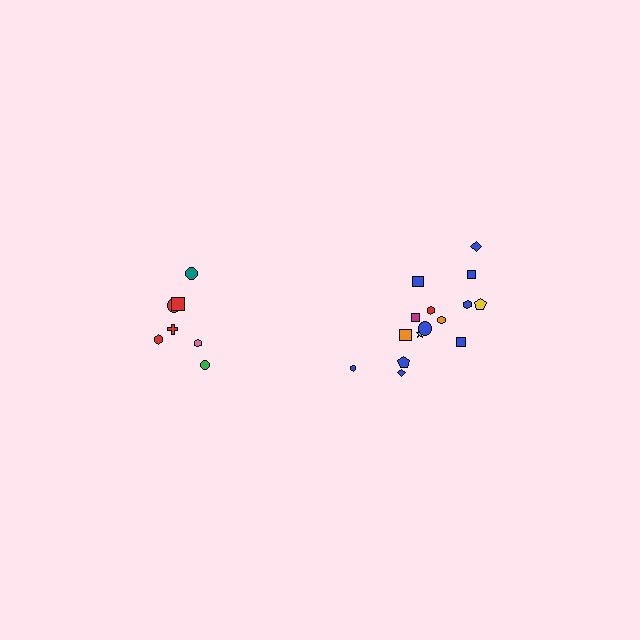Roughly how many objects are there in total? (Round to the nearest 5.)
Roughly 20 objects in total.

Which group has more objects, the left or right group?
The right group.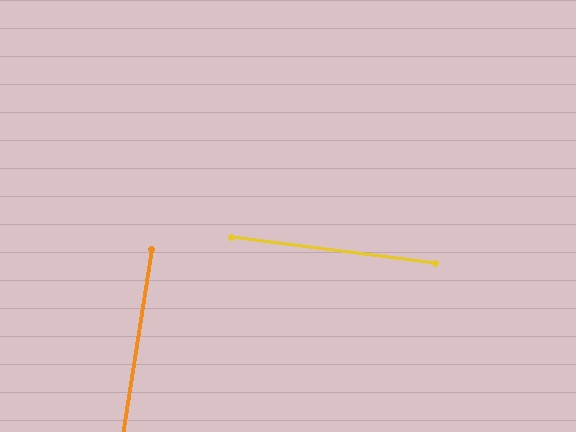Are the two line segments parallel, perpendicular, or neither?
Perpendicular — they meet at approximately 88°.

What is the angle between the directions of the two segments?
Approximately 88 degrees.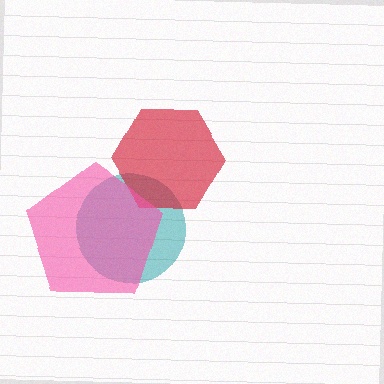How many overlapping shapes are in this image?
There are 3 overlapping shapes in the image.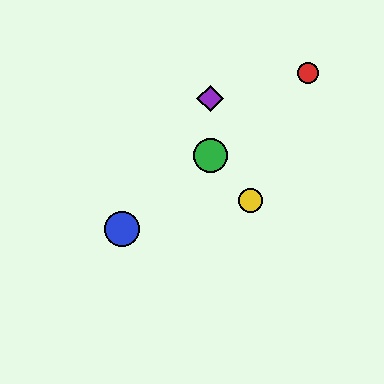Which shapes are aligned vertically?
The green circle, the purple diamond are aligned vertically.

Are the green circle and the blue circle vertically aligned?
No, the green circle is at x≈210 and the blue circle is at x≈122.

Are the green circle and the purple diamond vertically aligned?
Yes, both are at x≈210.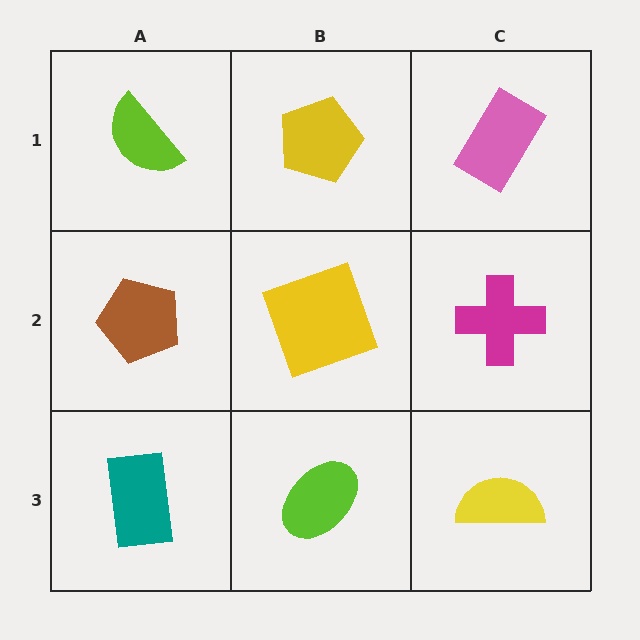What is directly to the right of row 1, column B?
A pink rectangle.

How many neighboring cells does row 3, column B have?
3.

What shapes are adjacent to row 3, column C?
A magenta cross (row 2, column C), a lime ellipse (row 3, column B).